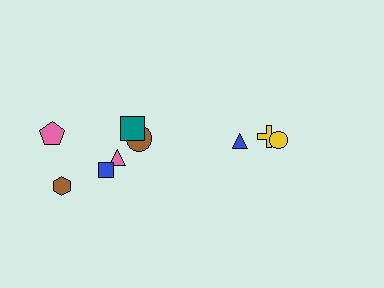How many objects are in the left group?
There are 6 objects.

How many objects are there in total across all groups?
There are 9 objects.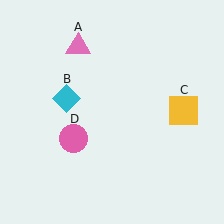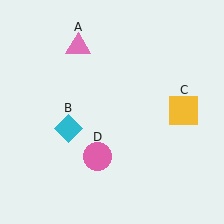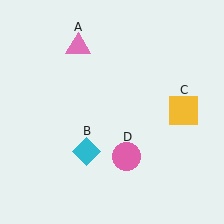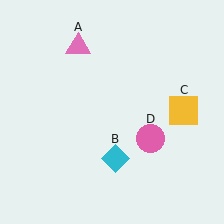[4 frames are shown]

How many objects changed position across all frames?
2 objects changed position: cyan diamond (object B), pink circle (object D).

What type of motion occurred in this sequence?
The cyan diamond (object B), pink circle (object D) rotated counterclockwise around the center of the scene.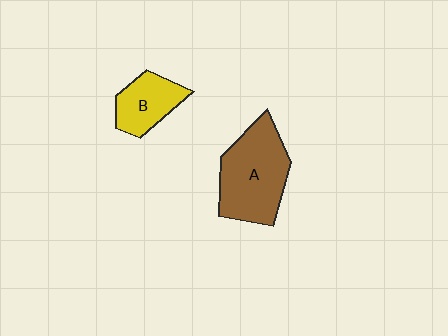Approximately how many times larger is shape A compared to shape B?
Approximately 1.9 times.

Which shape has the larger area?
Shape A (brown).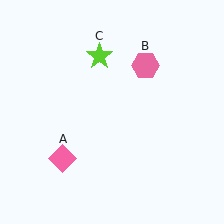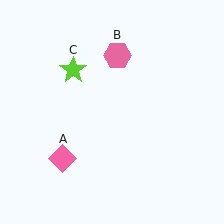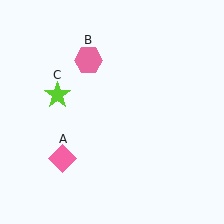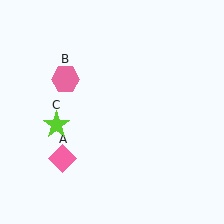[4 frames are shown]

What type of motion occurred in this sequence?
The pink hexagon (object B), lime star (object C) rotated counterclockwise around the center of the scene.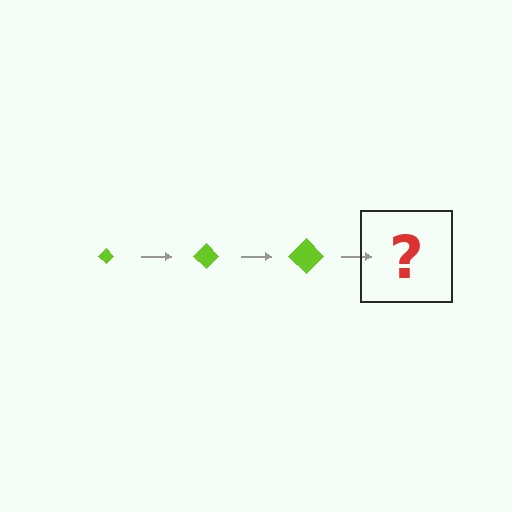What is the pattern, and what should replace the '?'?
The pattern is that the diamond gets progressively larger each step. The '?' should be a lime diamond, larger than the previous one.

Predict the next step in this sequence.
The next step is a lime diamond, larger than the previous one.